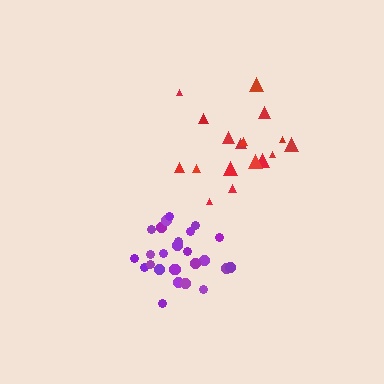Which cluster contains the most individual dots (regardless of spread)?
Purple (26).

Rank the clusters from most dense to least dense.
purple, red.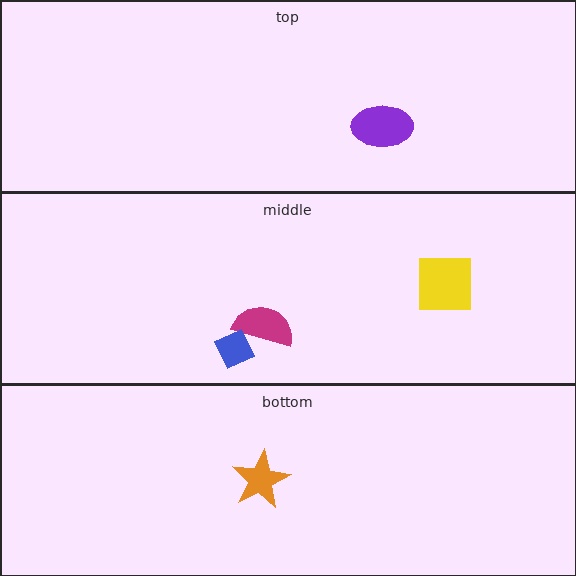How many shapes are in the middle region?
3.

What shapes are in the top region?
The purple ellipse.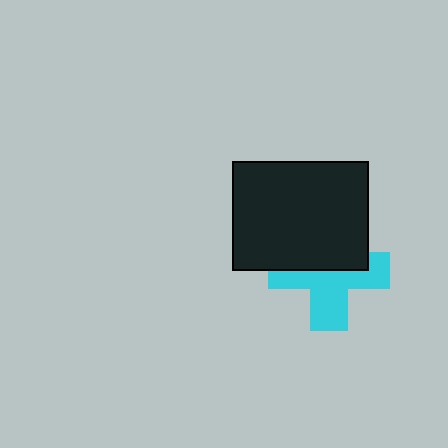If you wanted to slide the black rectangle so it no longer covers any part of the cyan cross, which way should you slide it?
Slide it up — that is the most direct way to separate the two shapes.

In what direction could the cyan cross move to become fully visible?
The cyan cross could move down. That would shift it out from behind the black rectangle entirely.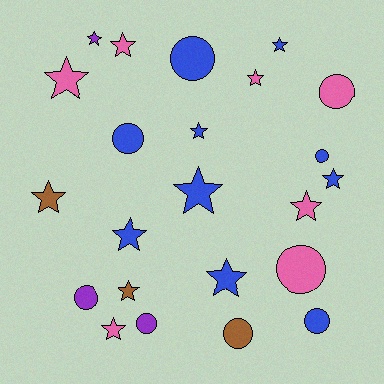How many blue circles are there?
There are 4 blue circles.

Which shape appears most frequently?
Star, with 14 objects.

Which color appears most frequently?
Blue, with 10 objects.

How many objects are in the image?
There are 23 objects.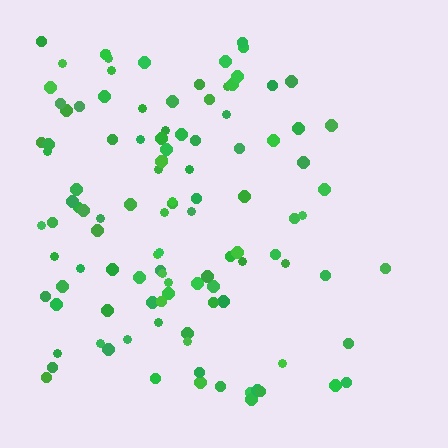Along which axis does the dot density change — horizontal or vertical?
Horizontal.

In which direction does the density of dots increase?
From right to left, with the left side densest.